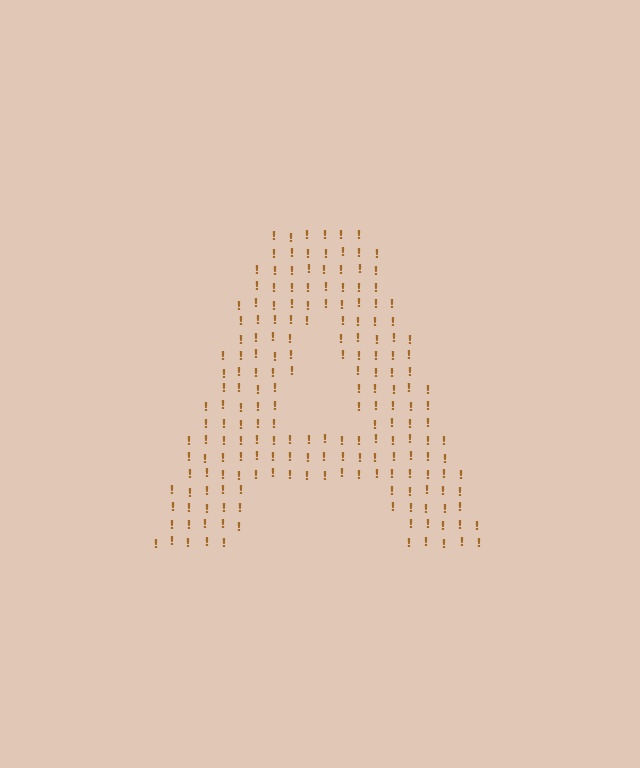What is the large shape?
The large shape is the letter A.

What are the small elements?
The small elements are exclamation marks.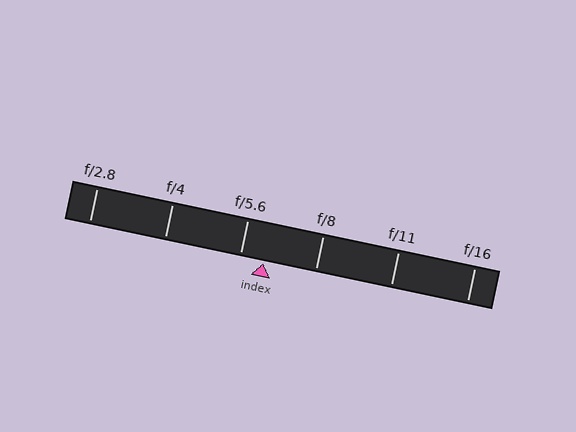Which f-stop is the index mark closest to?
The index mark is closest to f/5.6.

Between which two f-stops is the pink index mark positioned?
The index mark is between f/5.6 and f/8.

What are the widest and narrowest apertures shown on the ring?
The widest aperture shown is f/2.8 and the narrowest is f/16.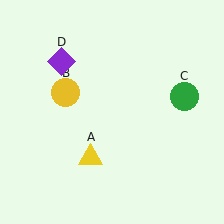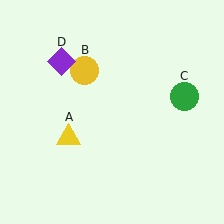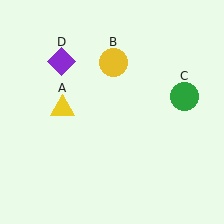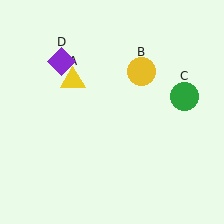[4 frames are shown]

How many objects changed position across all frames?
2 objects changed position: yellow triangle (object A), yellow circle (object B).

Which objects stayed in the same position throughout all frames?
Green circle (object C) and purple diamond (object D) remained stationary.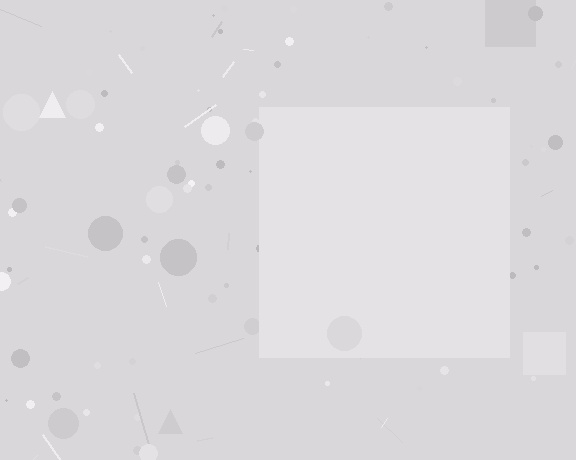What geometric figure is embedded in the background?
A square is embedded in the background.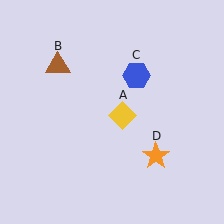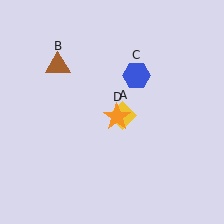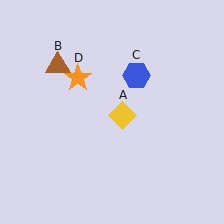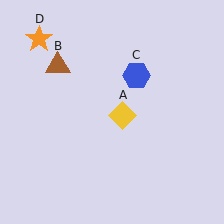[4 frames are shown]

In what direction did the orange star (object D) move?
The orange star (object D) moved up and to the left.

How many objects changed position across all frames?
1 object changed position: orange star (object D).